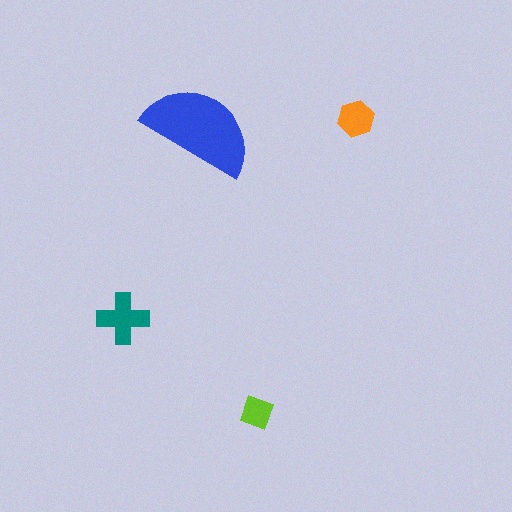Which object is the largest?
The blue semicircle.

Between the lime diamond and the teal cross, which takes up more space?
The teal cross.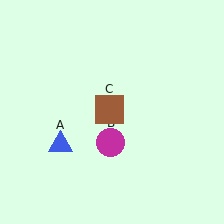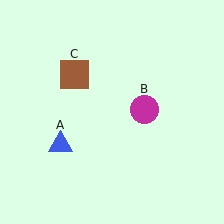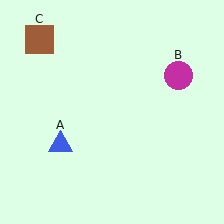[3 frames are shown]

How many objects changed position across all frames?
2 objects changed position: magenta circle (object B), brown square (object C).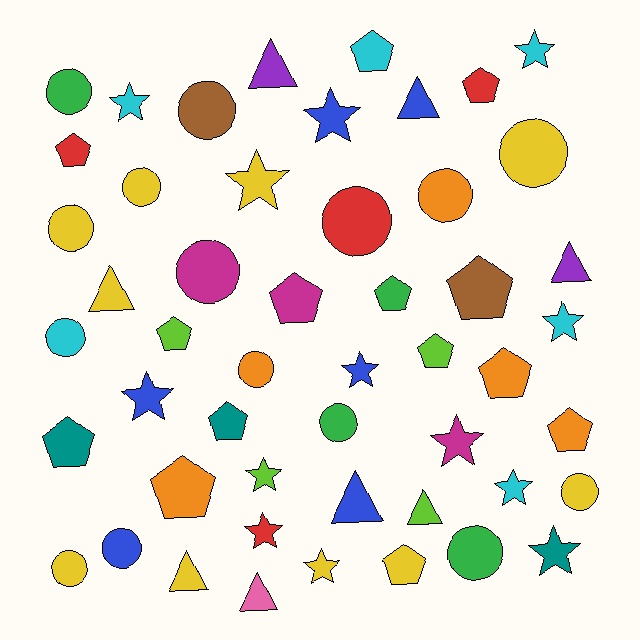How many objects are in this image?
There are 50 objects.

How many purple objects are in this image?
There are 2 purple objects.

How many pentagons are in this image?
There are 14 pentagons.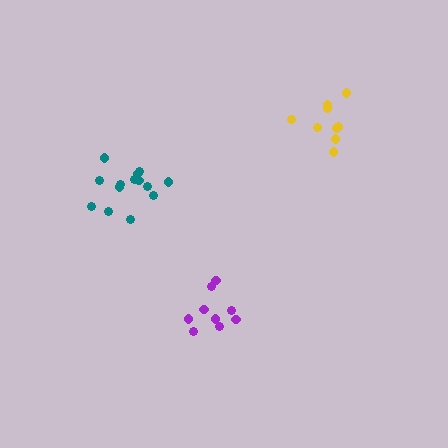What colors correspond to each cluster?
The clusters are colored: teal, yellow, purple.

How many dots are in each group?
Group 1: 14 dots, Group 2: 9 dots, Group 3: 9 dots (32 total).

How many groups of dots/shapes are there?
There are 3 groups.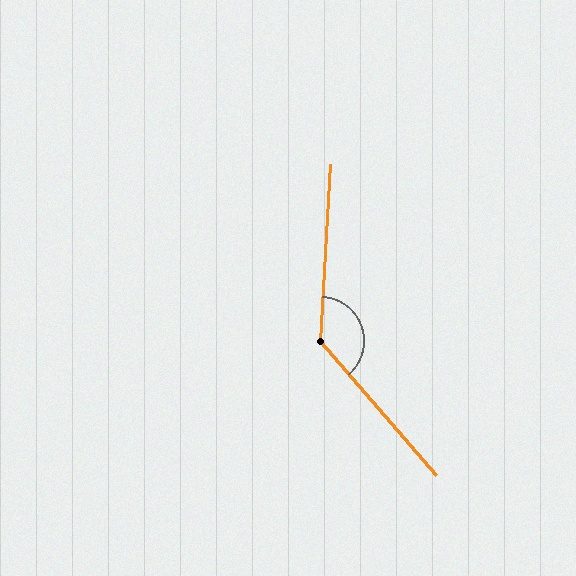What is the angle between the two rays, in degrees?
Approximately 136 degrees.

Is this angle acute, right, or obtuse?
It is obtuse.